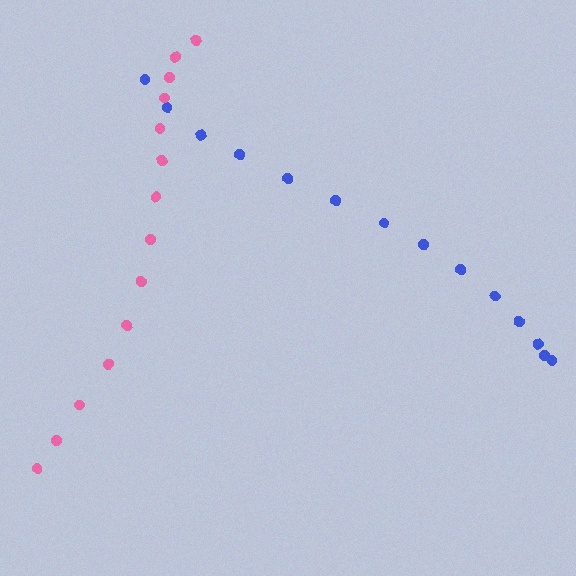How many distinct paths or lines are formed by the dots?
There are 2 distinct paths.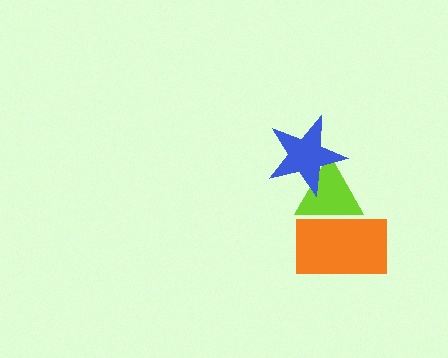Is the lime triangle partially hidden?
Yes, it is partially covered by another shape.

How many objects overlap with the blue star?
1 object overlaps with the blue star.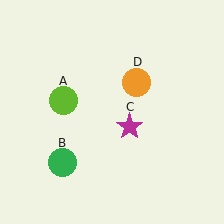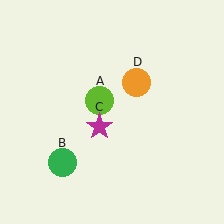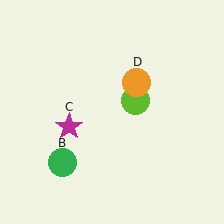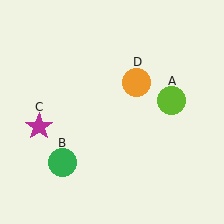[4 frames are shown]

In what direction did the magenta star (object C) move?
The magenta star (object C) moved left.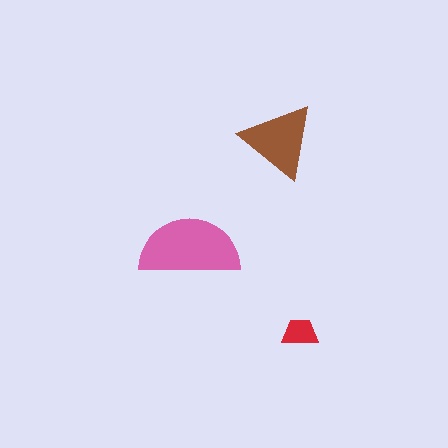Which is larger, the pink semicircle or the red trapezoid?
The pink semicircle.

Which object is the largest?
The pink semicircle.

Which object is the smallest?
The red trapezoid.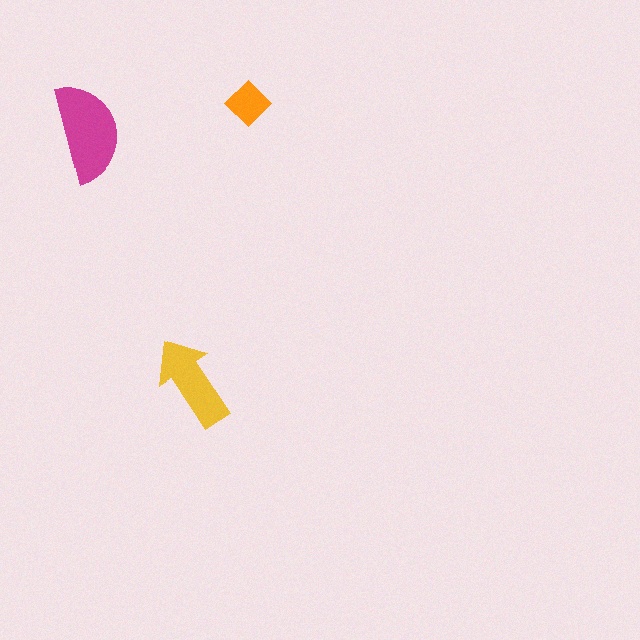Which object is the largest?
The magenta semicircle.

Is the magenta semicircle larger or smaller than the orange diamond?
Larger.